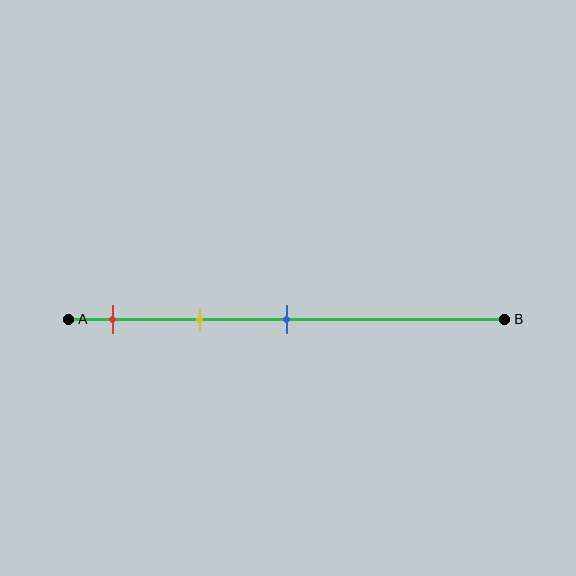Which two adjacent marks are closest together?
The red and yellow marks are the closest adjacent pair.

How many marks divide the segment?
There are 3 marks dividing the segment.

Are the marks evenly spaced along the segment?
Yes, the marks are approximately evenly spaced.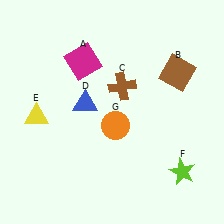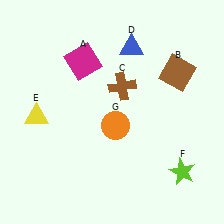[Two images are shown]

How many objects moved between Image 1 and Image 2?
1 object moved between the two images.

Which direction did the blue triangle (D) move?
The blue triangle (D) moved up.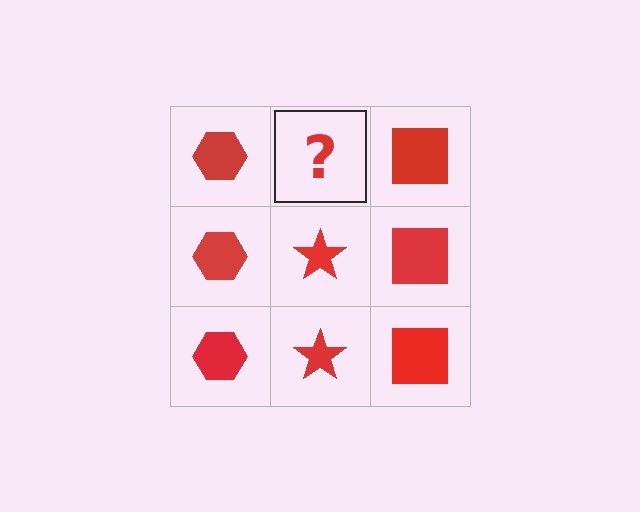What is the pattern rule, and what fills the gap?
The rule is that each column has a consistent shape. The gap should be filled with a red star.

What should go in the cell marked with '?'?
The missing cell should contain a red star.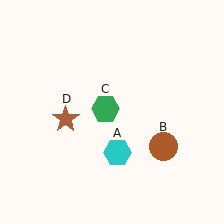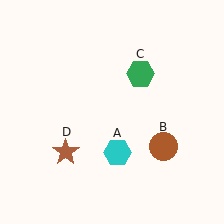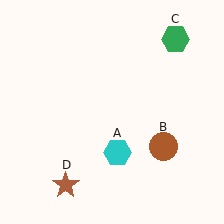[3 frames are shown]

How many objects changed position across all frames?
2 objects changed position: green hexagon (object C), brown star (object D).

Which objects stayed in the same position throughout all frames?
Cyan hexagon (object A) and brown circle (object B) remained stationary.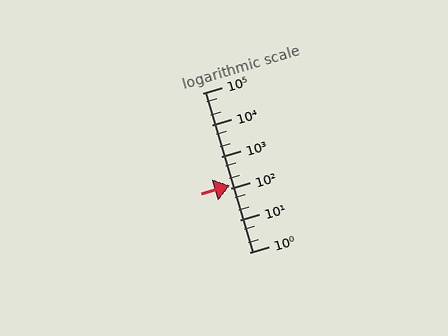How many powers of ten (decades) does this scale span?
The scale spans 5 decades, from 1 to 100000.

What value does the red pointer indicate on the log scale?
The pointer indicates approximately 120.